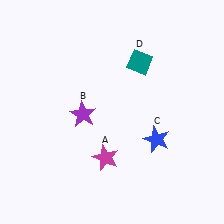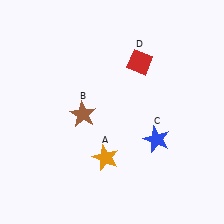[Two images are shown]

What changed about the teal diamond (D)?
In Image 1, D is teal. In Image 2, it changed to red.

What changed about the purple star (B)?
In Image 1, B is purple. In Image 2, it changed to brown.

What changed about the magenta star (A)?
In Image 1, A is magenta. In Image 2, it changed to orange.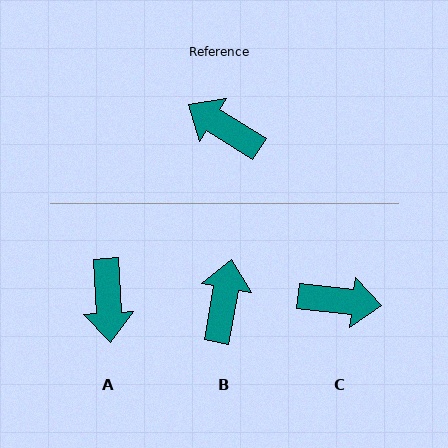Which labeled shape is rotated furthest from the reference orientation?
C, about 155 degrees away.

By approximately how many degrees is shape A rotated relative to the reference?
Approximately 125 degrees counter-clockwise.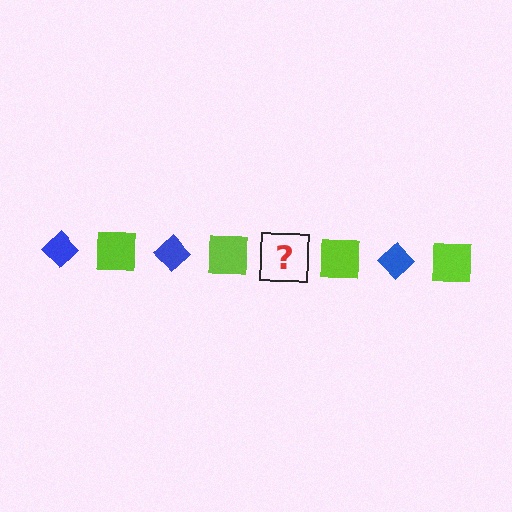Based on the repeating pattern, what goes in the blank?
The blank should be a blue diamond.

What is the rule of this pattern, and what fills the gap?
The rule is that the pattern alternates between blue diamond and lime square. The gap should be filled with a blue diamond.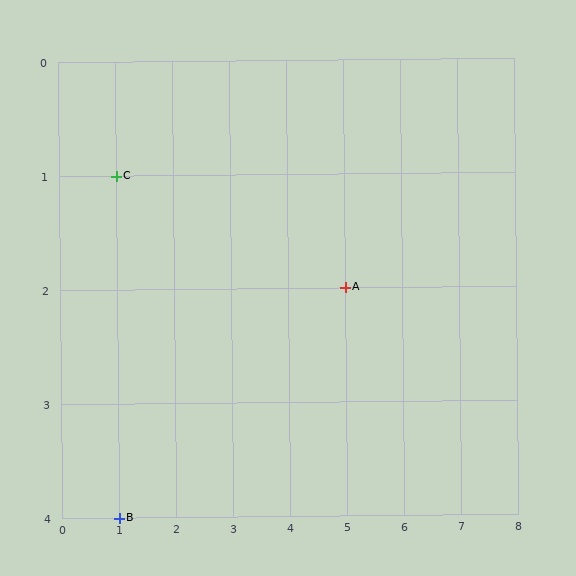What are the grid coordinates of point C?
Point C is at grid coordinates (1, 1).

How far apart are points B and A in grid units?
Points B and A are 4 columns and 2 rows apart (about 4.5 grid units diagonally).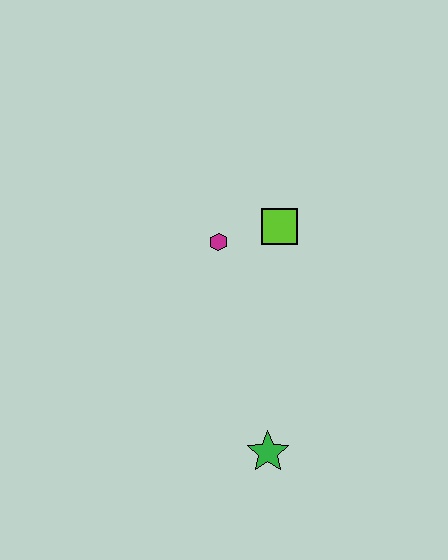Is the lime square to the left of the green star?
No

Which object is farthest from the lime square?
The green star is farthest from the lime square.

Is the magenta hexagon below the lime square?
Yes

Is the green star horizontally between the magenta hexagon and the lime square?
Yes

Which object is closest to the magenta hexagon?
The lime square is closest to the magenta hexagon.